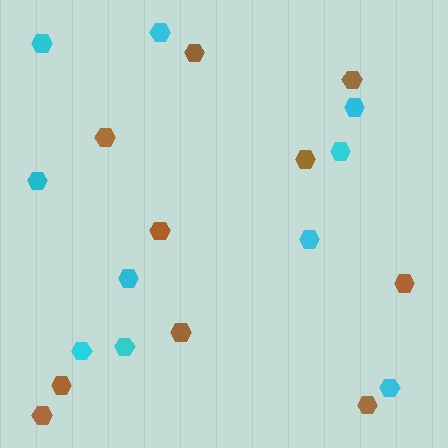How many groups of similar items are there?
There are 2 groups: one group of cyan hexagons (10) and one group of brown hexagons (10).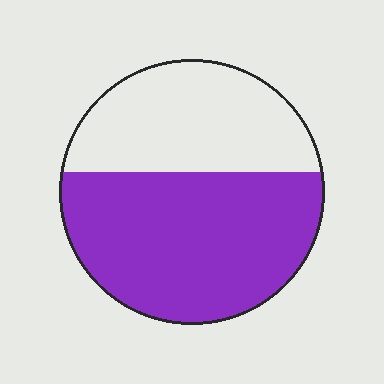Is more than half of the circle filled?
Yes.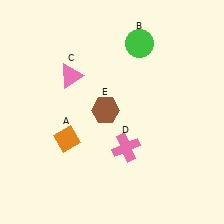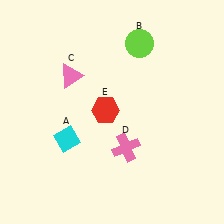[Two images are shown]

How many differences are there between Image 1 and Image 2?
There are 3 differences between the two images.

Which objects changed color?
A changed from orange to cyan. B changed from green to lime. E changed from brown to red.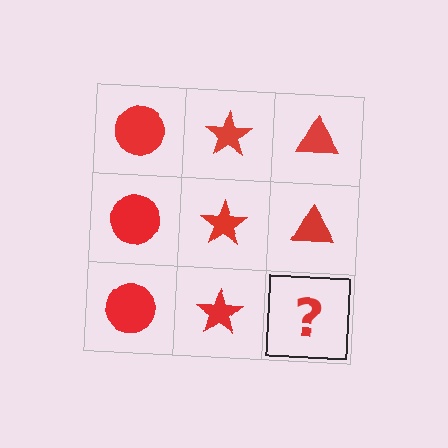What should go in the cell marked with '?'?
The missing cell should contain a red triangle.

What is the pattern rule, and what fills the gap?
The rule is that each column has a consistent shape. The gap should be filled with a red triangle.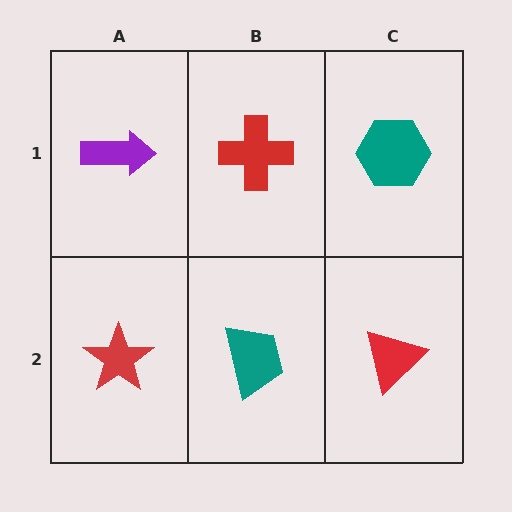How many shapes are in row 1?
3 shapes.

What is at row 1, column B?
A red cross.